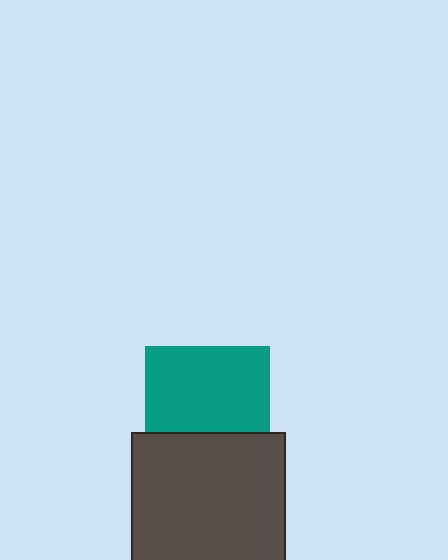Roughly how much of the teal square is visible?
Most of it is visible (roughly 68%).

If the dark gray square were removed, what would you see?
You would see the complete teal square.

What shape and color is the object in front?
The object in front is a dark gray square.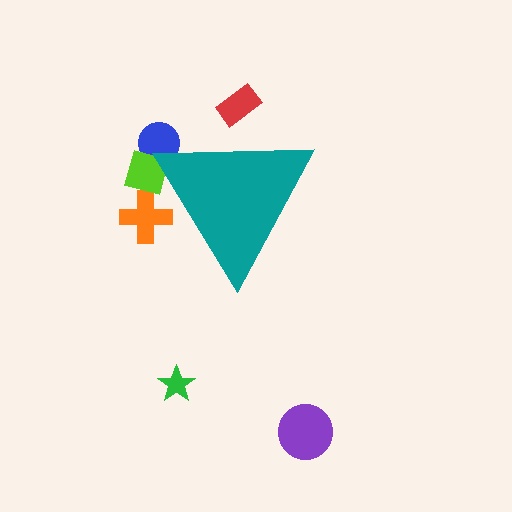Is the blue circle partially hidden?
Yes, the blue circle is partially hidden behind the teal triangle.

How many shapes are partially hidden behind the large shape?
4 shapes are partially hidden.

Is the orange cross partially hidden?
Yes, the orange cross is partially hidden behind the teal triangle.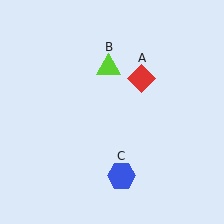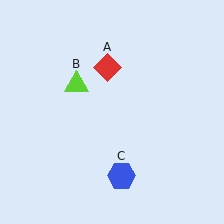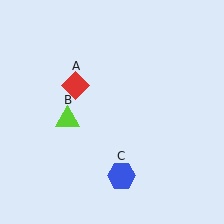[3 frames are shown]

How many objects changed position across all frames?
2 objects changed position: red diamond (object A), lime triangle (object B).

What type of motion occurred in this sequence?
The red diamond (object A), lime triangle (object B) rotated counterclockwise around the center of the scene.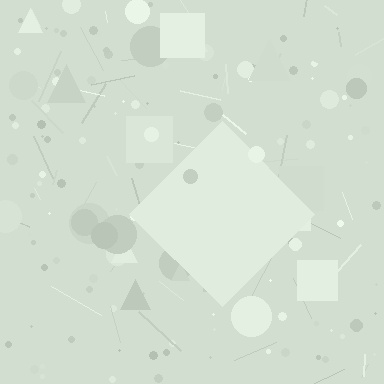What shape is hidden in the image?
A diamond is hidden in the image.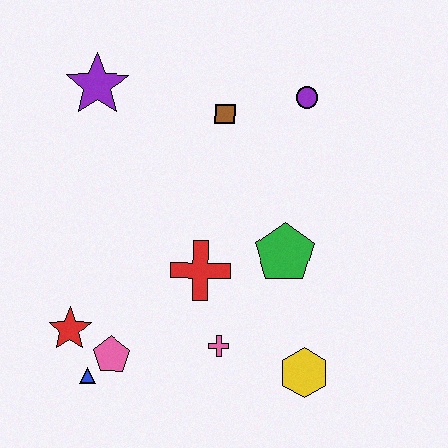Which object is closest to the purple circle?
The brown square is closest to the purple circle.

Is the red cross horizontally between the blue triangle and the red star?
No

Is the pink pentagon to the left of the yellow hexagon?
Yes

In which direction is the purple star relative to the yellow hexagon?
The purple star is above the yellow hexagon.